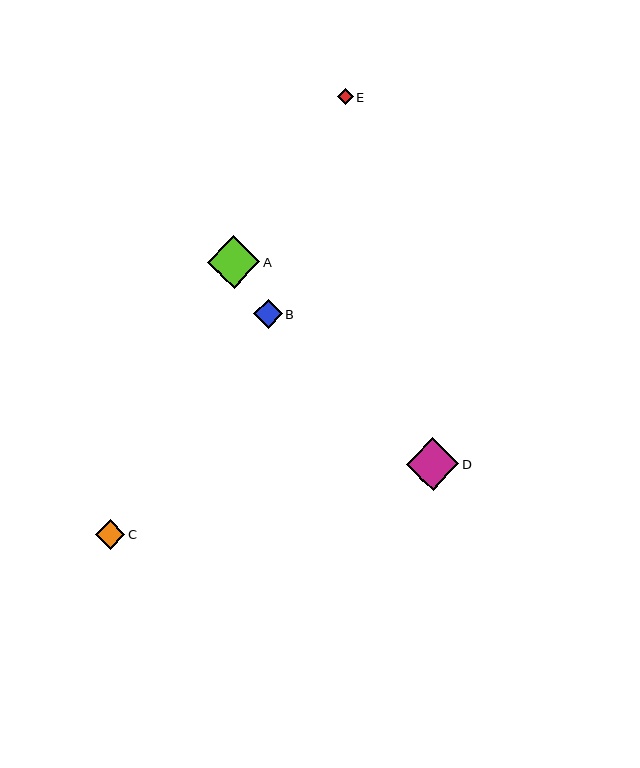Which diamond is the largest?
Diamond A is the largest with a size of approximately 53 pixels.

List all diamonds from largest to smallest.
From largest to smallest: A, D, C, B, E.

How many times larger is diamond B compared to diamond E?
Diamond B is approximately 1.8 times the size of diamond E.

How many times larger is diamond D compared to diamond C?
Diamond D is approximately 1.8 times the size of diamond C.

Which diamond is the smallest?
Diamond E is the smallest with a size of approximately 16 pixels.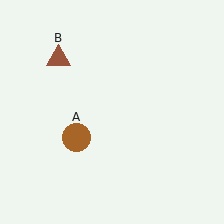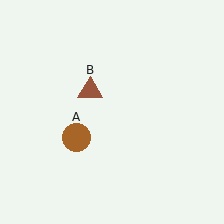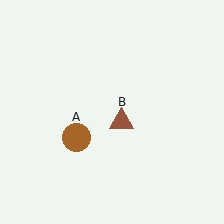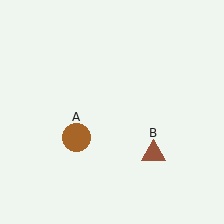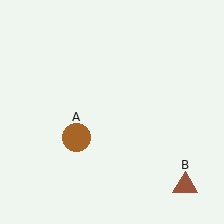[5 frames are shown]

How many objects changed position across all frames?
1 object changed position: brown triangle (object B).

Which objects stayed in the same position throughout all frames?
Brown circle (object A) remained stationary.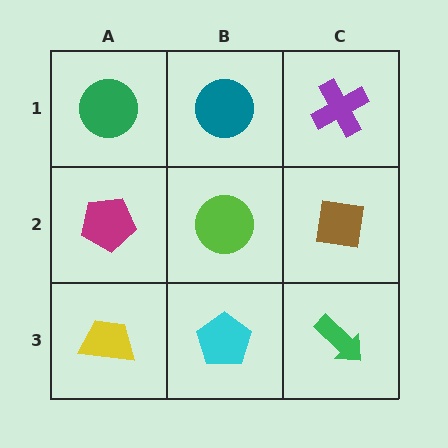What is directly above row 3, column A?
A magenta pentagon.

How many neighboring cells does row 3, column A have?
2.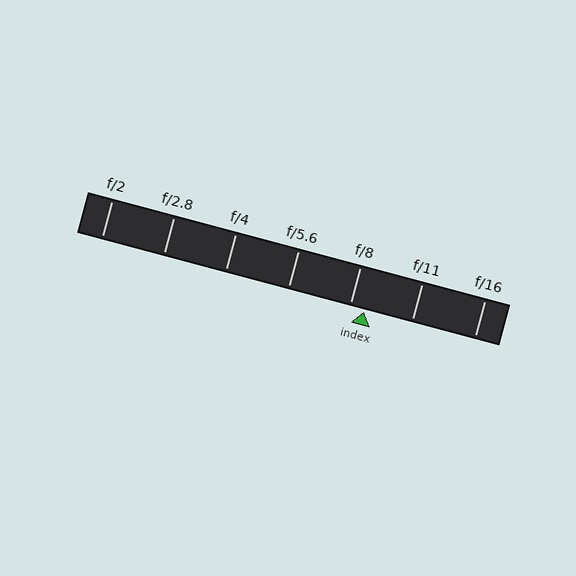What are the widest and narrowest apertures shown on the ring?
The widest aperture shown is f/2 and the narrowest is f/16.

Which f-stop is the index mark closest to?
The index mark is closest to f/8.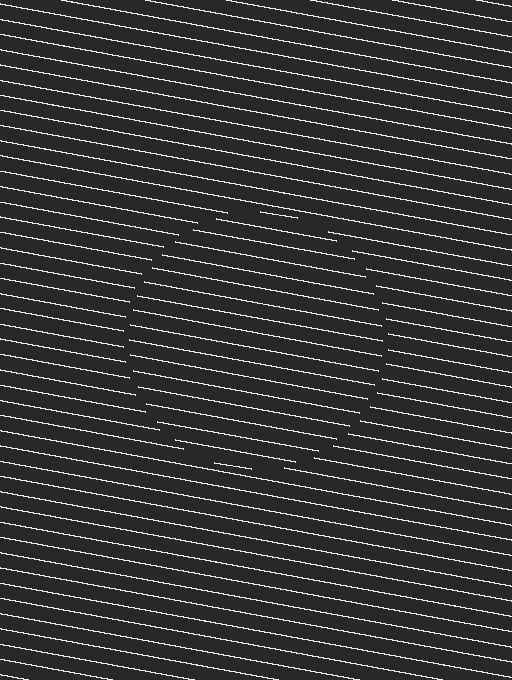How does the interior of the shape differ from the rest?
The interior of the shape contains the same grating, shifted by half a period — the contour is defined by the phase discontinuity where line-ends from the inner and outer gratings abut.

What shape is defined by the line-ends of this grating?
An illusory circle. The interior of the shape contains the same grating, shifted by half a period — the contour is defined by the phase discontinuity where line-ends from the inner and outer gratings abut.